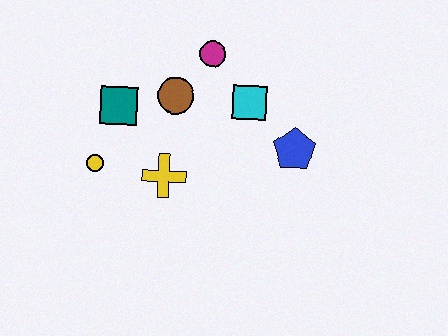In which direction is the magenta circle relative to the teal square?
The magenta circle is to the right of the teal square.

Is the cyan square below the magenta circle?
Yes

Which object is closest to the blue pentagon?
The cyan square is closest to the blue pentagon.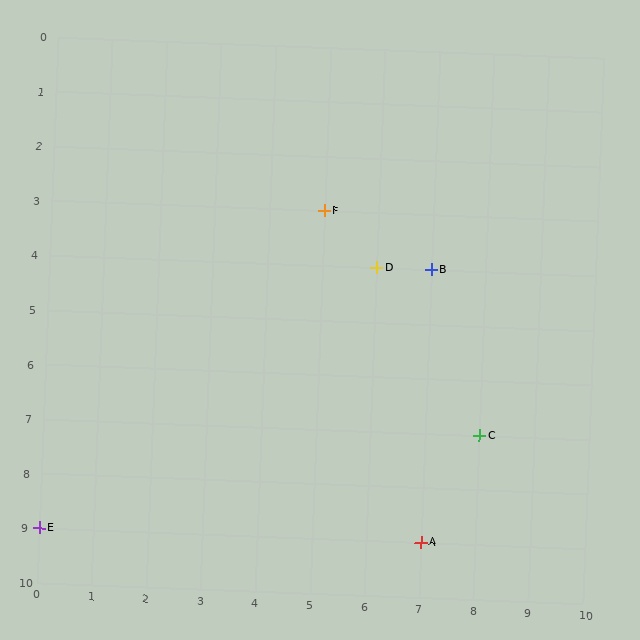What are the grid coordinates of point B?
Point B is at grid coordinates (7, 4).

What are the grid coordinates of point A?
Point A is at grid coordinates (7, 9).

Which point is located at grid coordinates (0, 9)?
Point E is at (0, 9).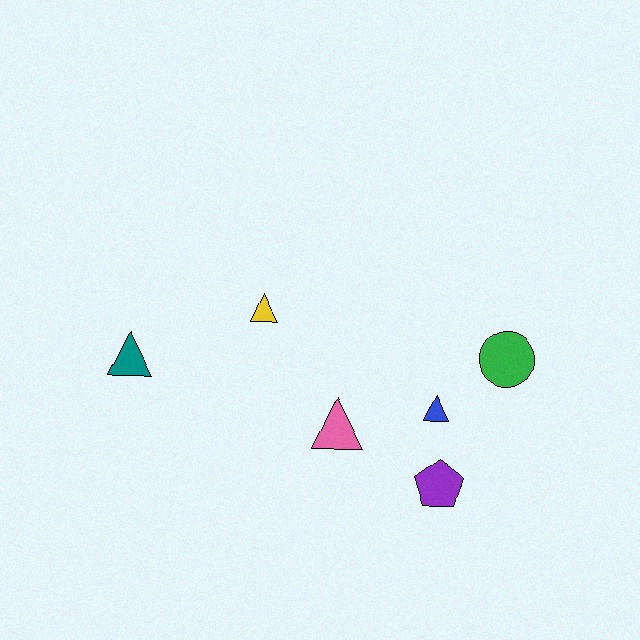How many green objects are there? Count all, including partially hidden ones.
There is 1 green object.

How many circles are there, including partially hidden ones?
There is 1 circle.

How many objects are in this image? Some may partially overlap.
There are 6 objects.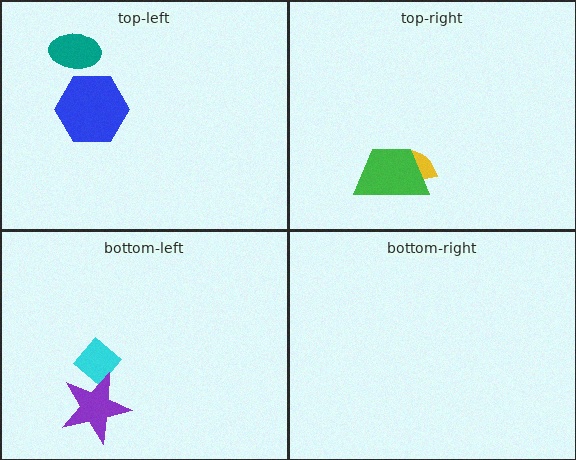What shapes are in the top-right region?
The yellow semicircle, the green trapezoid.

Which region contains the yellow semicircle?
The top-right region.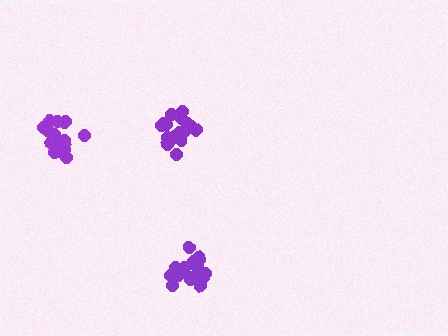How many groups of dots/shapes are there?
There are 3 groups.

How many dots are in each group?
Group 1: 20 dots, Group 2: 17 dots, Group 3: 21 dots (58 total).